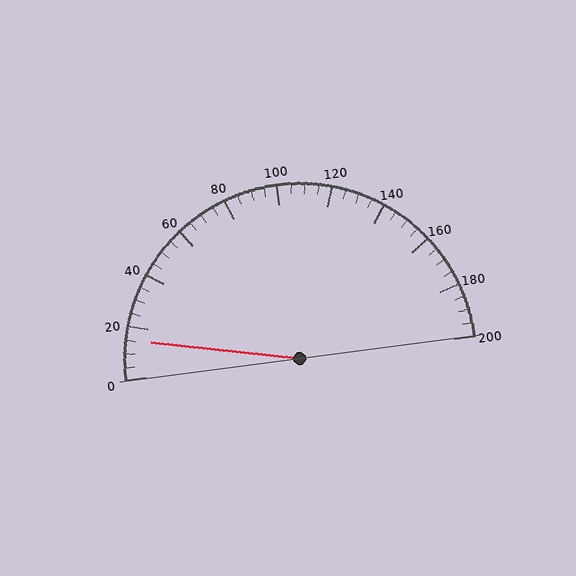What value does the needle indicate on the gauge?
The needle indicates approximately 15.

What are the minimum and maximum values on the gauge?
The gauge ranges from 0 to 200.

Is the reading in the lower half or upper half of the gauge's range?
The reading is in the lower half of the range (0 to 200).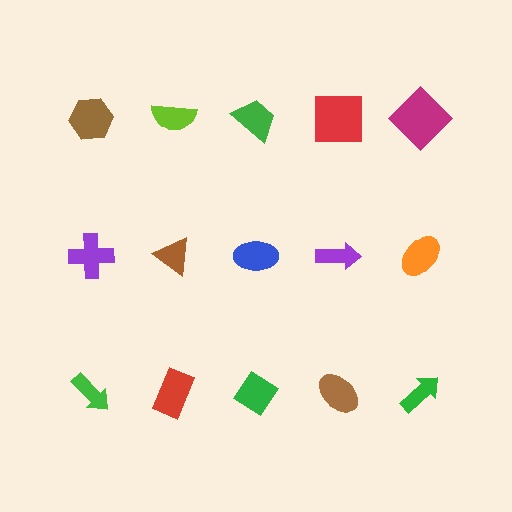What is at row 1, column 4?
A red square.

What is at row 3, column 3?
A green diamond.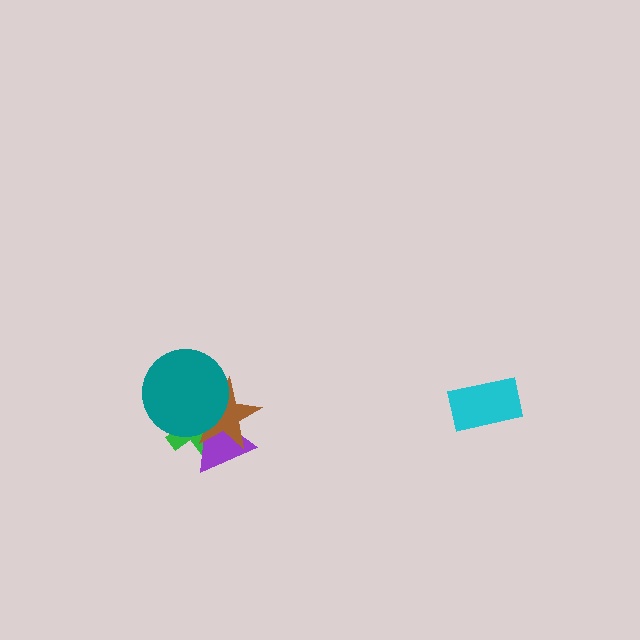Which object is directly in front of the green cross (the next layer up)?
The purple triangle is directly in front of the green cross.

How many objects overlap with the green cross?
3 objects overlap with the green cross.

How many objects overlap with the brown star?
3 objects overlap with the brown star.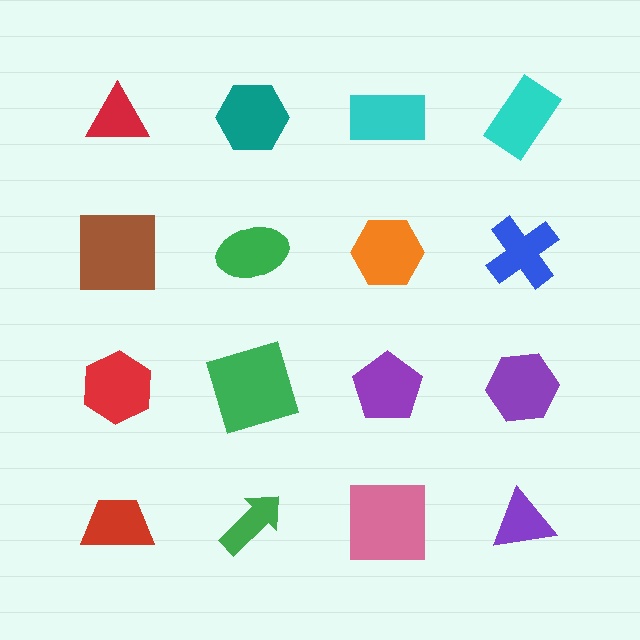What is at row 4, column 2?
A green arrow.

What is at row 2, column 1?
A brown square.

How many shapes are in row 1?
4 shapes.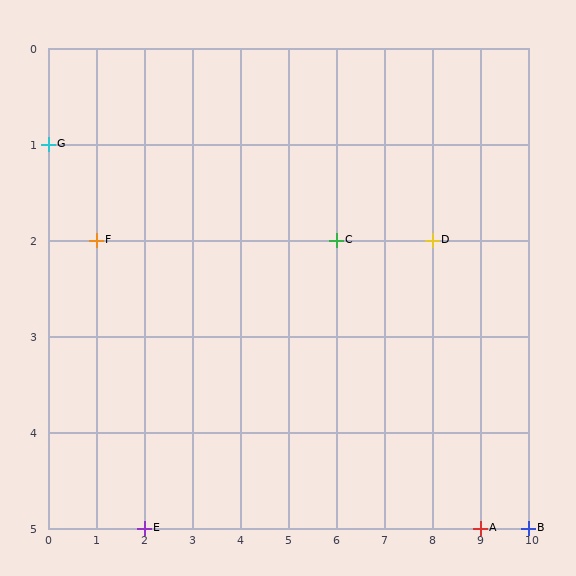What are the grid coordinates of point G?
Point G is at grid coordinates (0, 1).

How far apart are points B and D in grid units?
Points B and D are 2 columns and 3 rows apart (about 3.6 grid units diagonally).